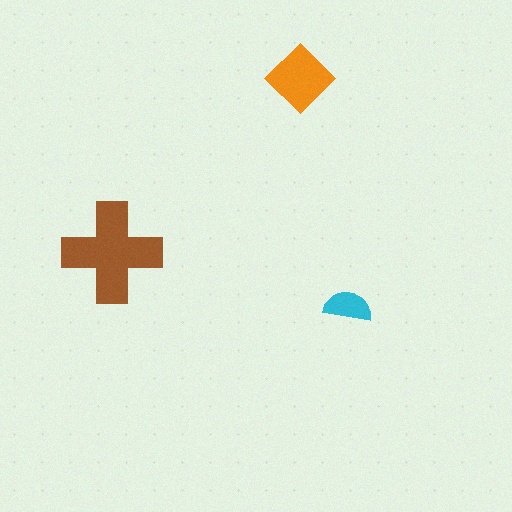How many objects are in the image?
There are 3 objects in the image.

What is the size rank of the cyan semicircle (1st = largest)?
3rd.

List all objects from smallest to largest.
The cyan semicircle, the orange diamond, the brown cross.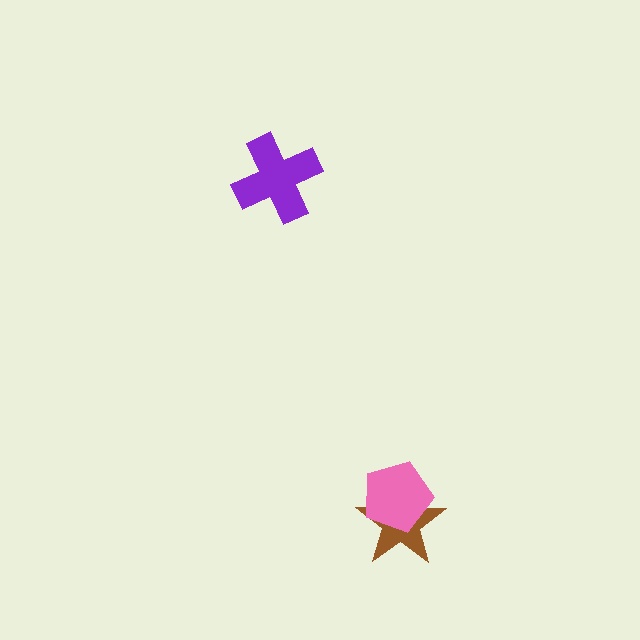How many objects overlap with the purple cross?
0 objects overlap with the purple cross.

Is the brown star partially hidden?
Yes, it is partially covered by another shape.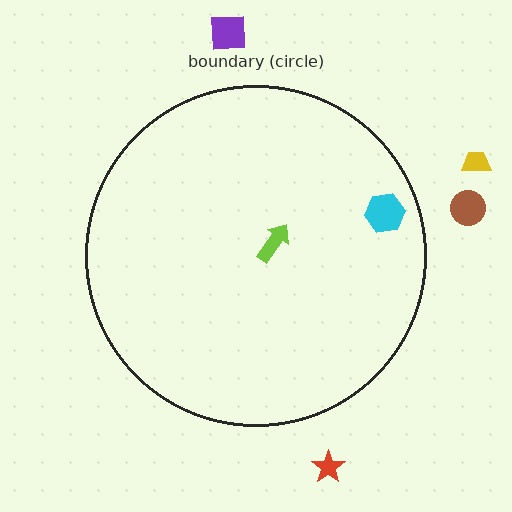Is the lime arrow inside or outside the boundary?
Inside.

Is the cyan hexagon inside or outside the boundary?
Inside.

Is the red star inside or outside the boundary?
Outside.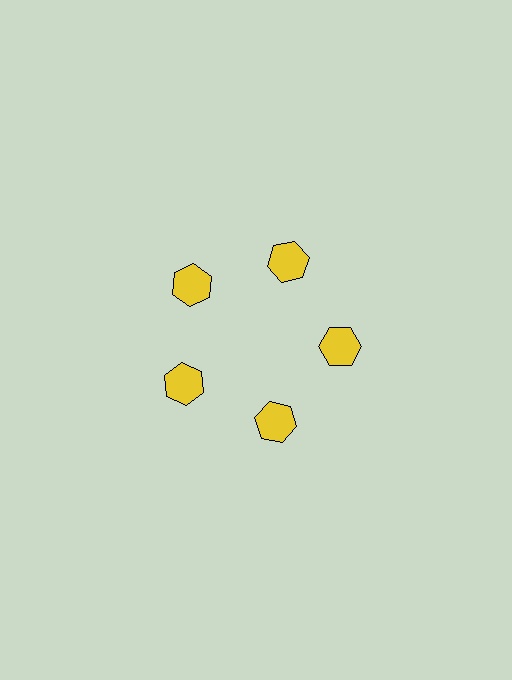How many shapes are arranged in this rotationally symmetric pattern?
There are 5 shapes, arranged in 5 groups of 1.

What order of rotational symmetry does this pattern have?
This pattern has 5-fold rotational symmetry.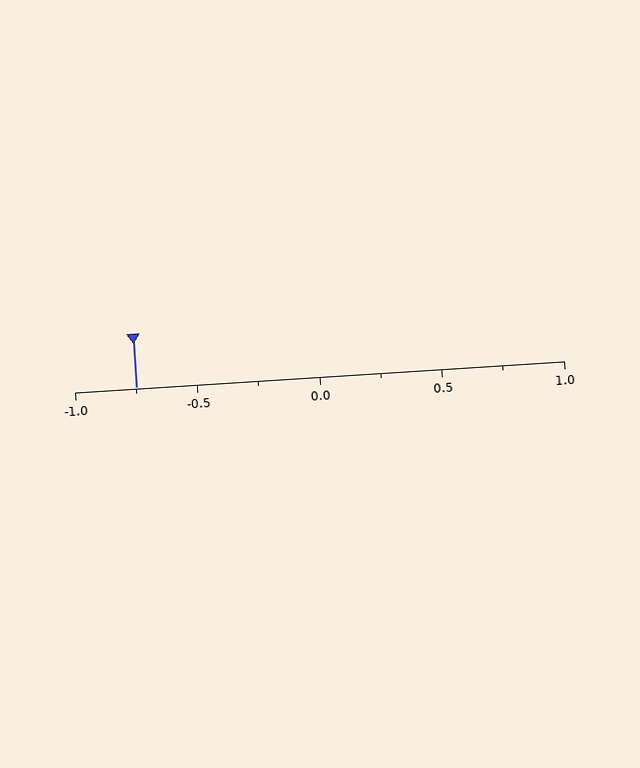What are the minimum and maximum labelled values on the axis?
The axis runs from -1.0 to 1.0.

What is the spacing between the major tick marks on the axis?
The major ticks are spaced 0.5 apart.